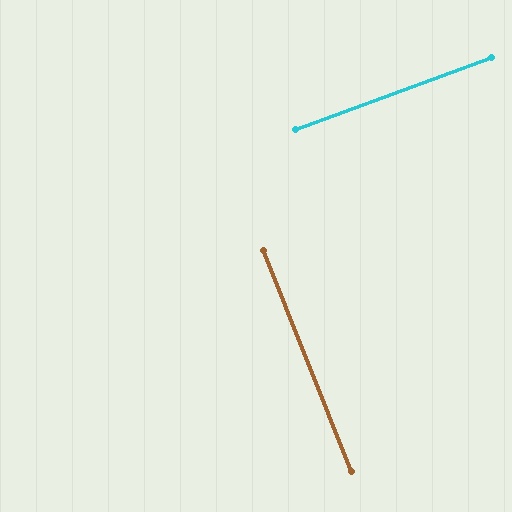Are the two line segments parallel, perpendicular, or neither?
Perpendicular — they meet at approximately 88°.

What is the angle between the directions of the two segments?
Approximately 88 degrees.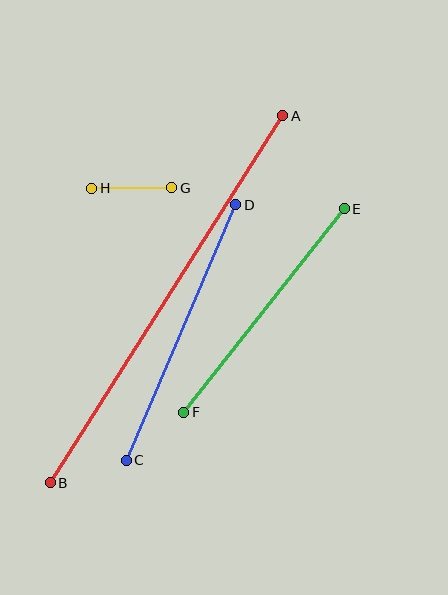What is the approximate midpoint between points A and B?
The midpoint is at approximately (166, 299) pixels.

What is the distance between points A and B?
The distance is approximately 434 pixels.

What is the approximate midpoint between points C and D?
The midpoint is at approximately (181, 332) pixels.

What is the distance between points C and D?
The distance is approximately 278 pixels.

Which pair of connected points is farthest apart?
Points A and B are farthest apart.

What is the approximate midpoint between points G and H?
The midpoint is at approximately (132, 188) pixels.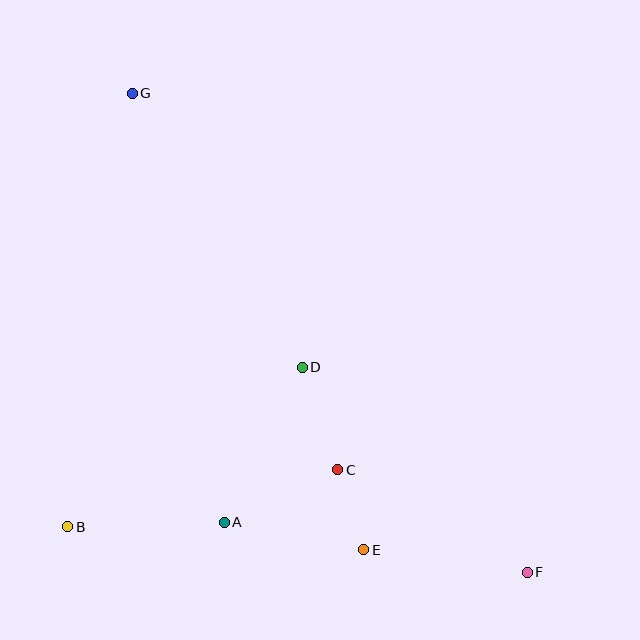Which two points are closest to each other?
Points C and E are closest to each other.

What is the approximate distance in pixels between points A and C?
The distance between A and C is approximately 125 pixels.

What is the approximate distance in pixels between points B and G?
The distance between B and G is approximately 438 pixels.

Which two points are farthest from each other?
Points F and G are farthest from each other.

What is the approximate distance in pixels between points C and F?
The distance between C and F is approximately 216 pixels.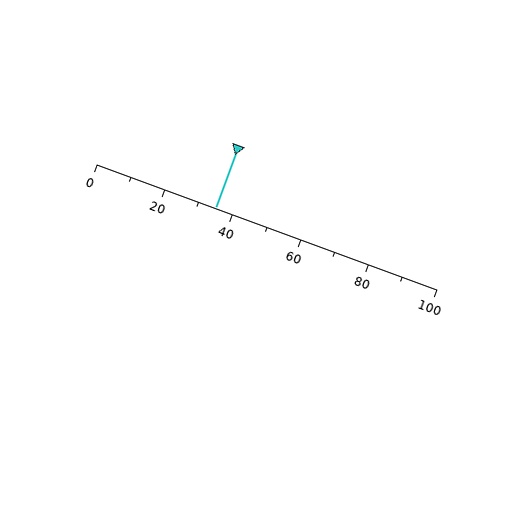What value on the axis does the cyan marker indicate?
The marker indicates approximately 35.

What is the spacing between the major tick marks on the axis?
The major ticks are spaced 20 apart.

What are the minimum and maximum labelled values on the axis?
The axis runs from 0 to 100.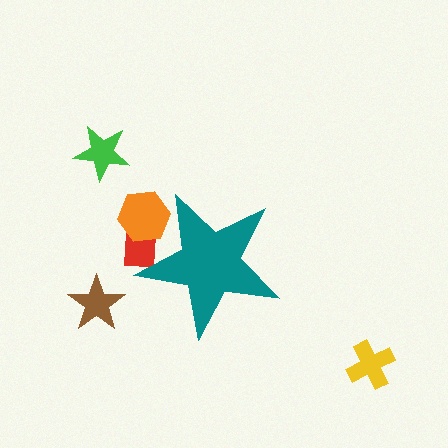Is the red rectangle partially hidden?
Yes, the red rectangle is partially hidden behind the teal star.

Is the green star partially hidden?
No, the green star is fully visible.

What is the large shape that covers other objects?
A teal star.